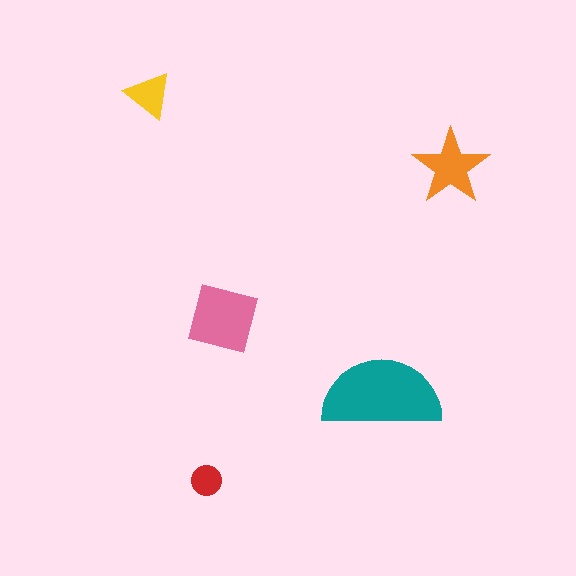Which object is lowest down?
The red circle is bottommost.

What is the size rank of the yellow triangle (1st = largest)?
4th.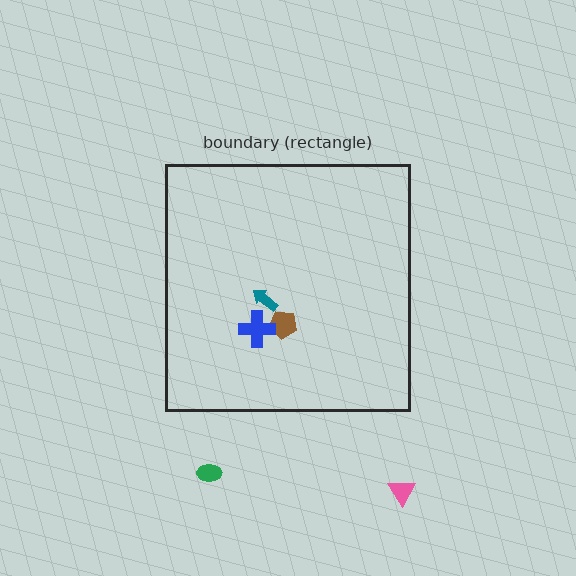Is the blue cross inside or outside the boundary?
Inside.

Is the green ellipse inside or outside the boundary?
Outside.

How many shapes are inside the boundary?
3 inside, 2 outside.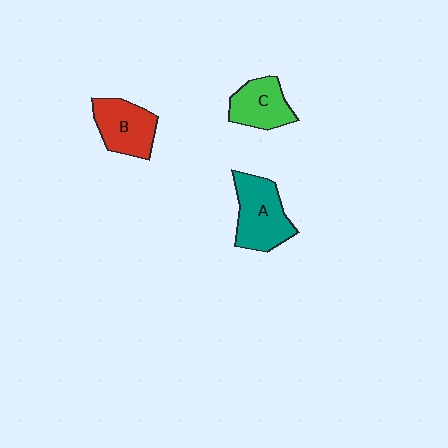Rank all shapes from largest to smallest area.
From largest to smallest: A (teal), B (red), C (green).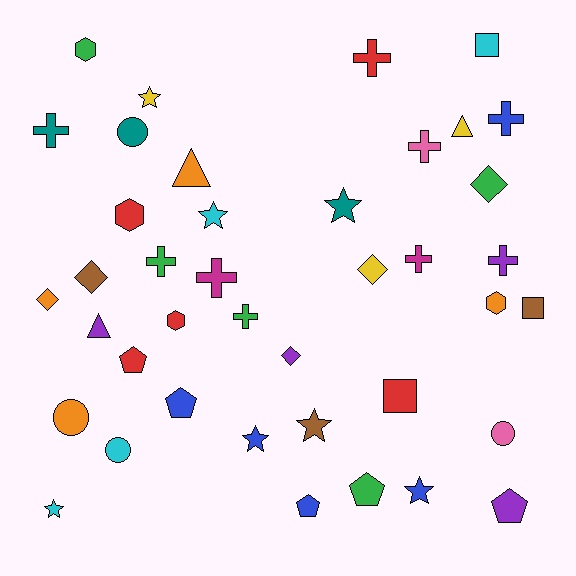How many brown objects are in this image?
There are 3 brown objects.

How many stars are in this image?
There are 7 stars.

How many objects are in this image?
There are 40 objects.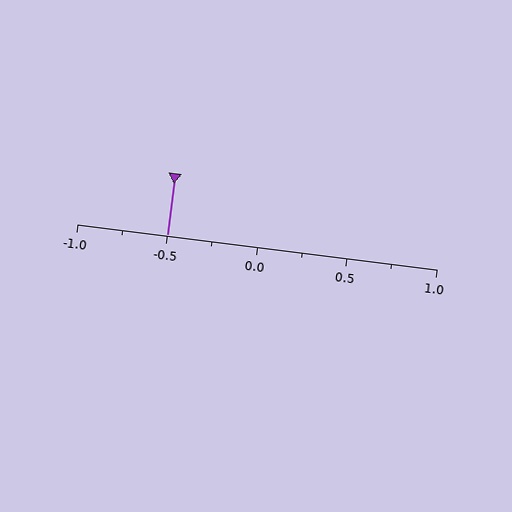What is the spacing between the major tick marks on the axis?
The major ticks are spaced 0.5 apart.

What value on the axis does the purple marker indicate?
The marker indicates approximately -0.5.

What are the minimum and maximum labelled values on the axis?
The axis runs from -1.0 to 1.0.